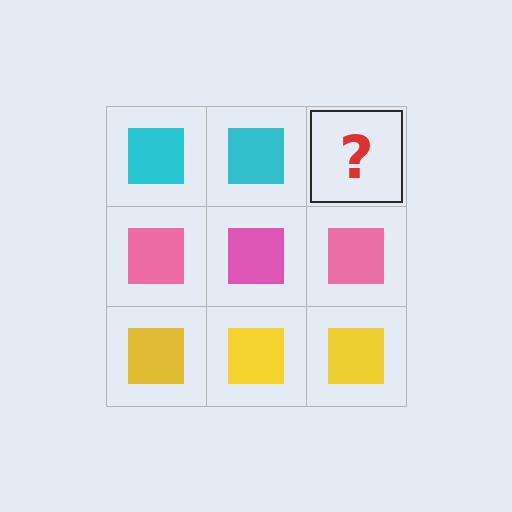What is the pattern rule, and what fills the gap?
The rule is that each row has a consistent color. The gap should be filled with a cyan square.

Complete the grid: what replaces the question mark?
The question mark should be replaced with a cyan square.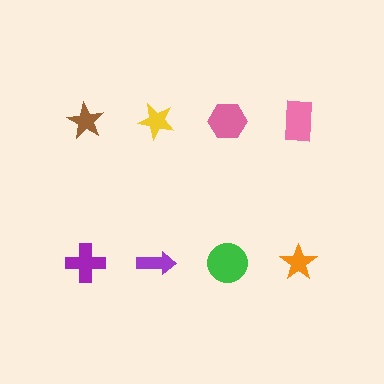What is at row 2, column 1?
A purple cross.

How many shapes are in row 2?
4 shapes.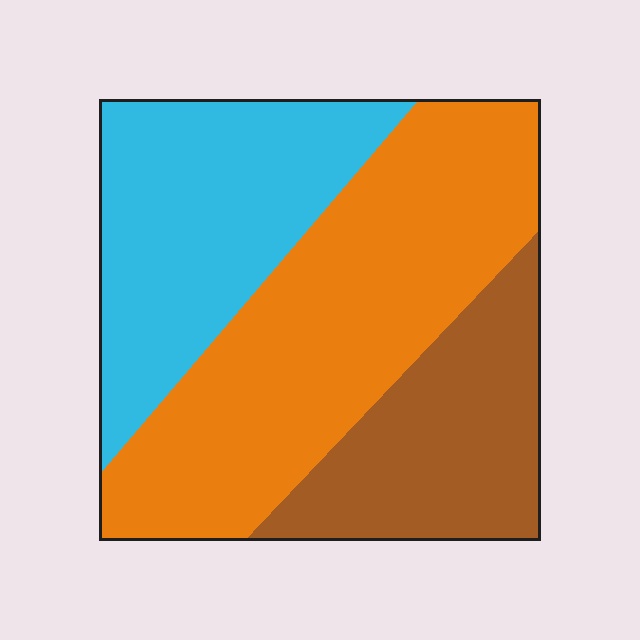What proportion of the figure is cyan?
Cyan covers about 30% of the figure.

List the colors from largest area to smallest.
From largest to smallest: orange, cyan, brown.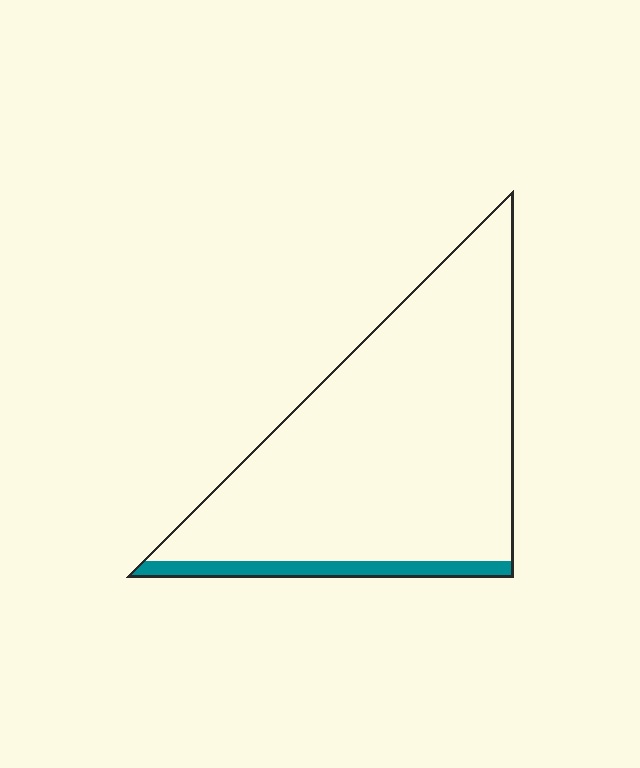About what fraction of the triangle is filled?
About one tenth (1/10).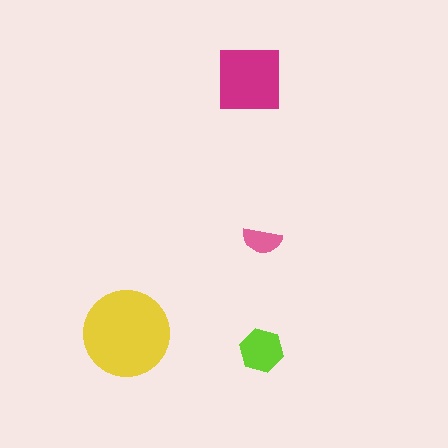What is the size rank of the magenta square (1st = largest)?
2nd.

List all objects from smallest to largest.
The pink semicircle, the lime hexagon, the magenta square, the yellow circle.